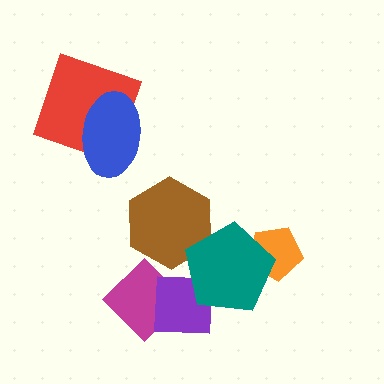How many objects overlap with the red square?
1 object overlaps with the red square.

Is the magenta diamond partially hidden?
Yes, it is partially covered by another shape.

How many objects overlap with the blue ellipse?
1 object overlaps with the blue ellipse.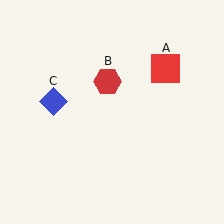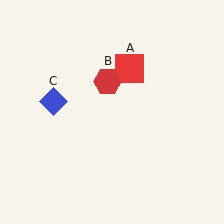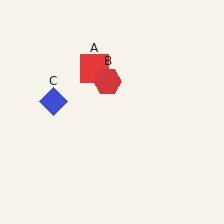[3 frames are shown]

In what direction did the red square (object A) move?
The red square (object A) moved left.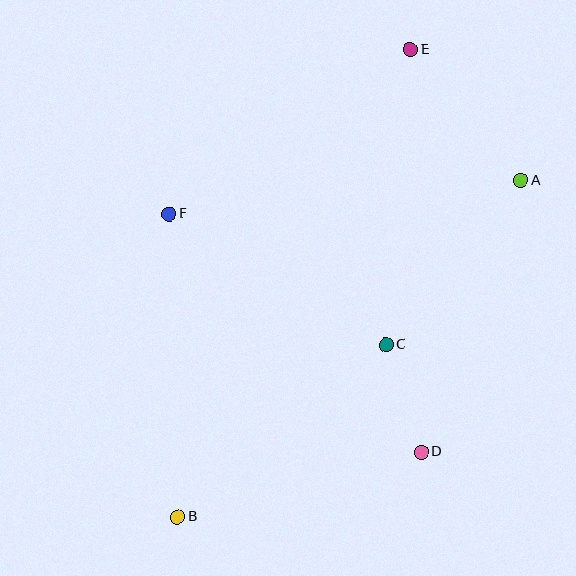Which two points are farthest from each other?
Points B and E are farthest from each other.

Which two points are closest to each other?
Points C and D are closest to each other.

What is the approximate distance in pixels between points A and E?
The distance between A and E is approximately 171 pixels.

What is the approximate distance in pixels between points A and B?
The distance between A and B is approximately 481 pixels.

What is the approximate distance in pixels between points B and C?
The distance between B and C is approximately 270 pixels.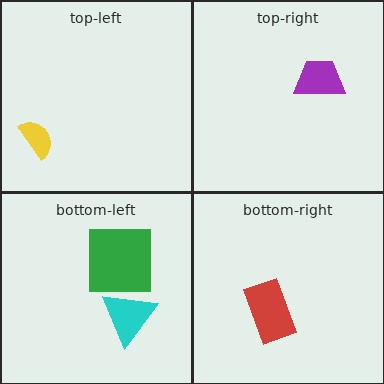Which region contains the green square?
The bottom-left region.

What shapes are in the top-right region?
The purple trapezoid.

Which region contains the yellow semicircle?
The top-left region.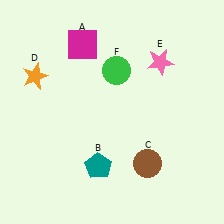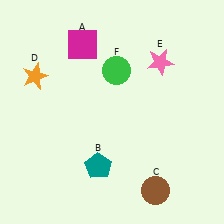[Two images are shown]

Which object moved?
The brown circle (C) moved down.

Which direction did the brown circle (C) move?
The brown circle (C) moved down.